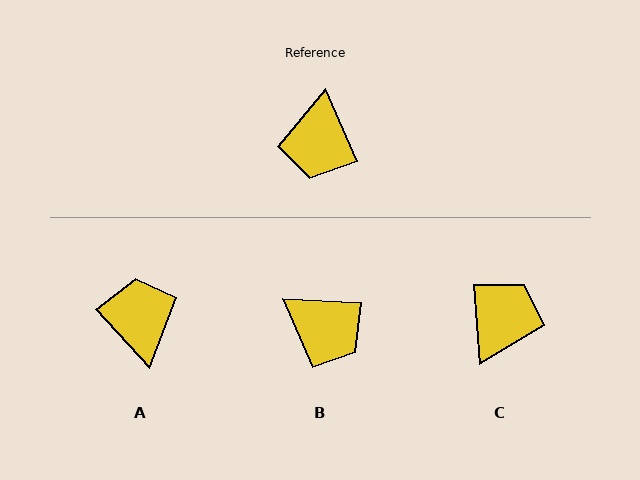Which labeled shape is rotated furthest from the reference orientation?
A, about 161 degrees away.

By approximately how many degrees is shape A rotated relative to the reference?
Approximately 161 degrees clockwise.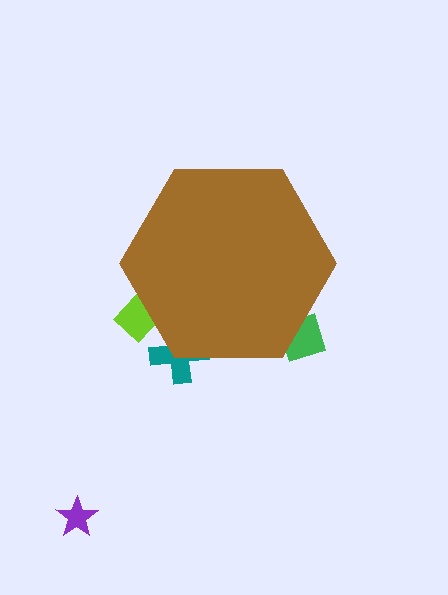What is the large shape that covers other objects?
A brown hexagon.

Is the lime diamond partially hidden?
Yes, the lime diamond is partially hidden behind the brown hexagon.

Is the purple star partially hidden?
No, the purple star is fully visible.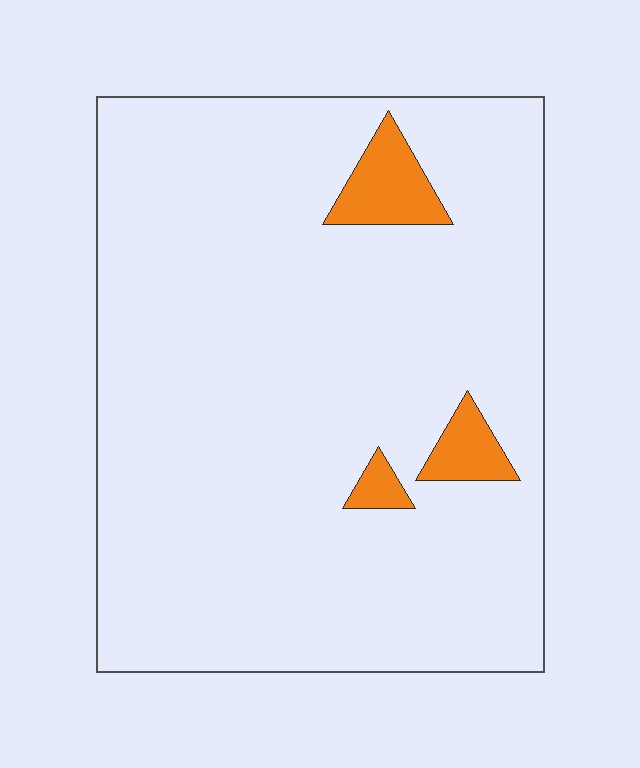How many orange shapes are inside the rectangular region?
3.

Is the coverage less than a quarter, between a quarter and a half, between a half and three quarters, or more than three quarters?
Less than a quarter.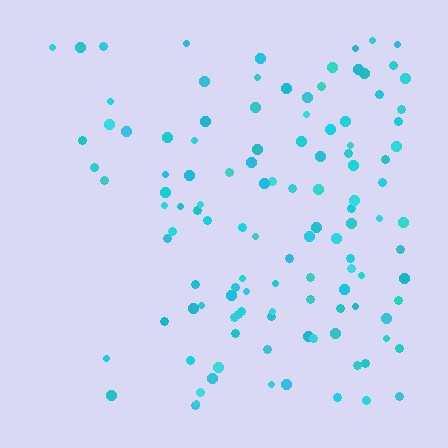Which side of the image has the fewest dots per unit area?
The left.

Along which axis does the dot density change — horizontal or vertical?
Horizontal.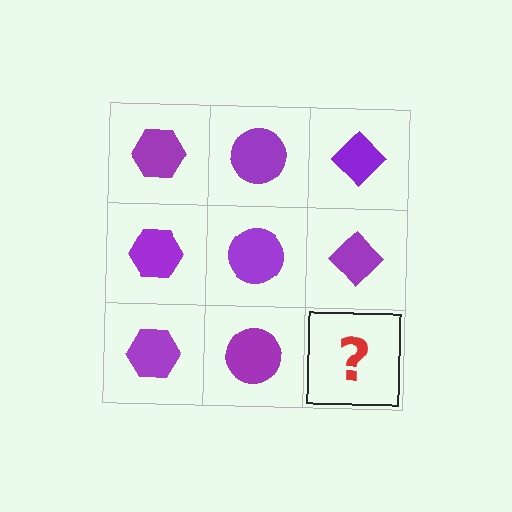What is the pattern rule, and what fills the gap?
The rule is that each column has a consistent shape. The gap should be filled with a purple diamond.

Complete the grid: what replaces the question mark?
The question mark should be replaced with a purple diamond.